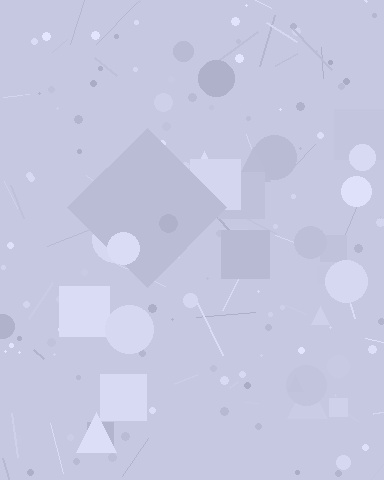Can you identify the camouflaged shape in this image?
The camouflaged shape is a diamond.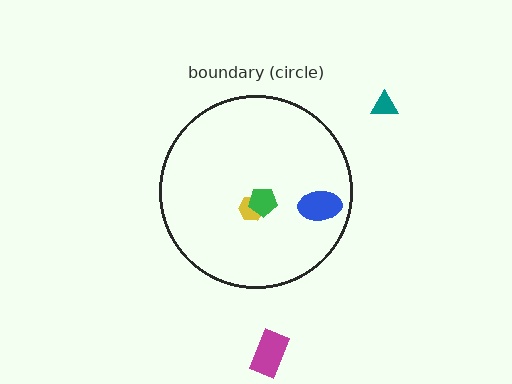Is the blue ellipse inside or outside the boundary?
Inside.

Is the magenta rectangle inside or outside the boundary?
Outside.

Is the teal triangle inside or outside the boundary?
Outside.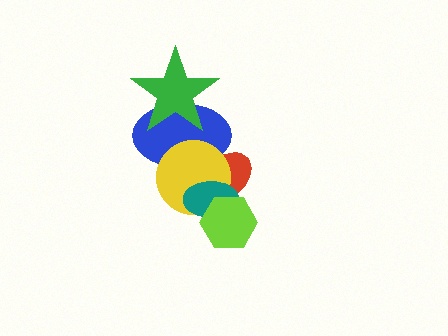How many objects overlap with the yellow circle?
4 objects overlap with the yellow circle.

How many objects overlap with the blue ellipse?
3 objects overlap with the blue ellipse.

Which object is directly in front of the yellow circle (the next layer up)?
The teal ellipse is directly in front of the yellow circle.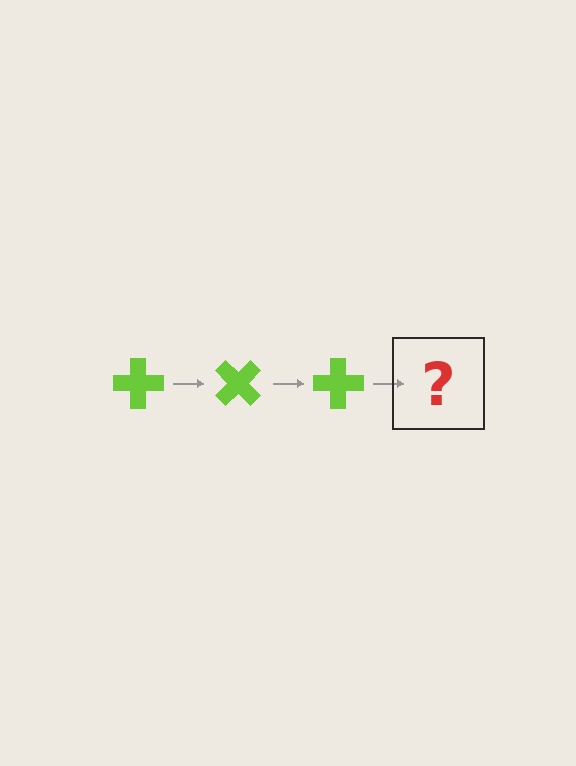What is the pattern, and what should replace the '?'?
The pattern is that the cross rotates 45 degrees each step. The '?' should be a lime cross rotated 135 degrees.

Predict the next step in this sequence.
The next step is a lime cross rotated 135 degrees.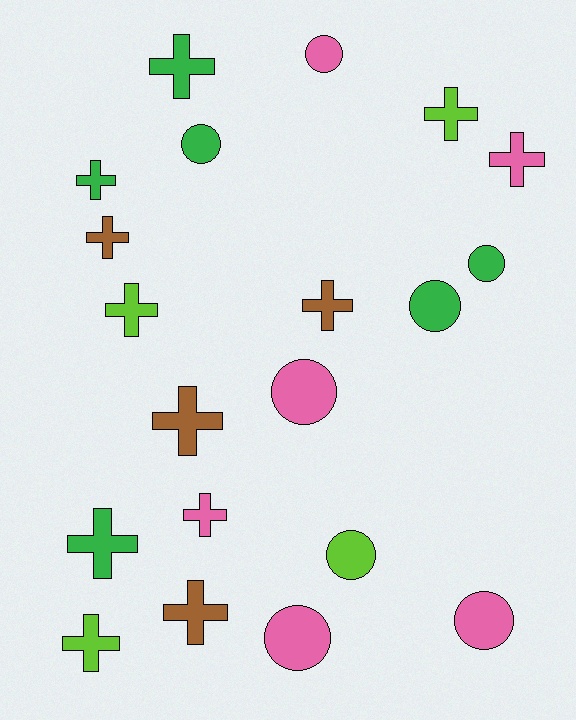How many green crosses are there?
There are 3 green crosses.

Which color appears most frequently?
Green, with 6 objects.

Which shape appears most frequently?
Cross, with 12 objects.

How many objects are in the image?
There are 20 objects.